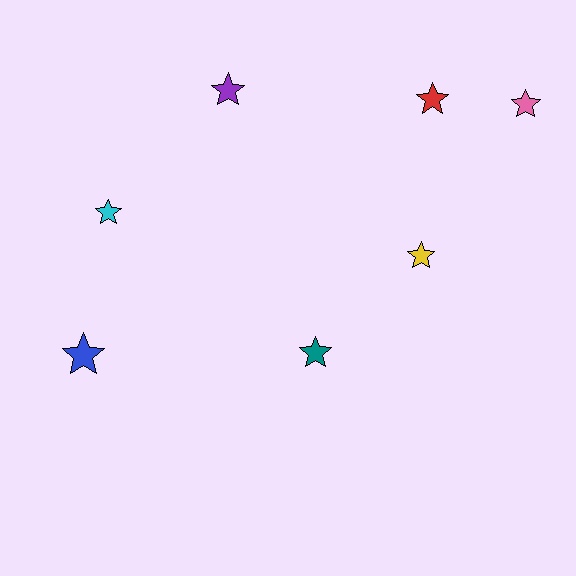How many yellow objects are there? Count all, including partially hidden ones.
There is 1 yellow object.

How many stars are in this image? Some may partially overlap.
There are 7 stars.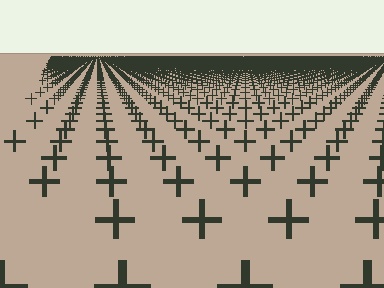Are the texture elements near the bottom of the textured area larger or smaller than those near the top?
Larger. Near the bottom, elements are closer to the viewer and appear at a bigger on-screen size.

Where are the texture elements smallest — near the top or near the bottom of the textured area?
Near the top.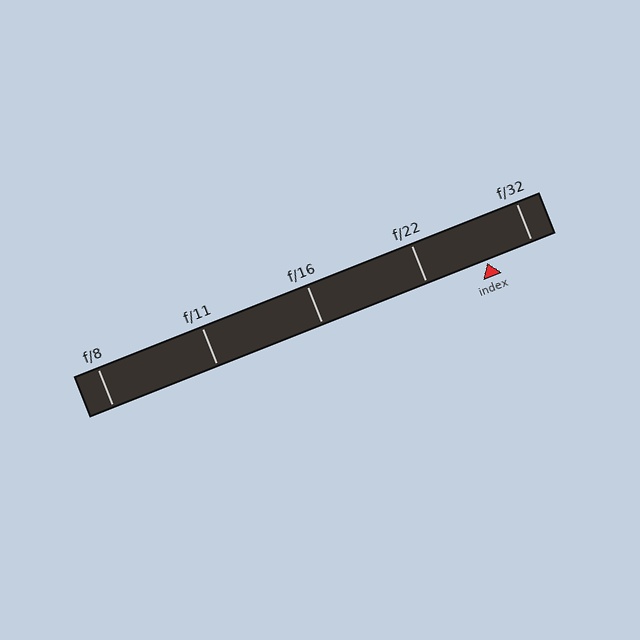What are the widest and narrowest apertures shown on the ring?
The widest aperture shown is f/8 and the narrowest is f/32.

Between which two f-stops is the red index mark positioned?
The index mark is between f/22 and f/32.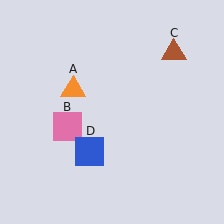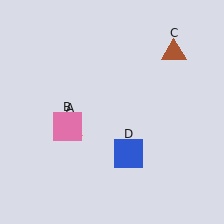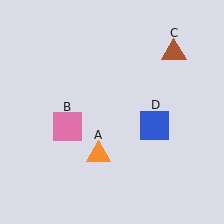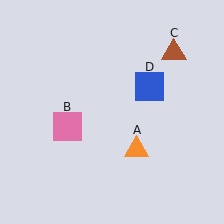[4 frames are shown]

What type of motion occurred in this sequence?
The orange triangle (object A), blue square (object D) rotated counterclockwise around the center of the scene.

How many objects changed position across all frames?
2 objects changed position: orange triangle (object A), blue square (object D).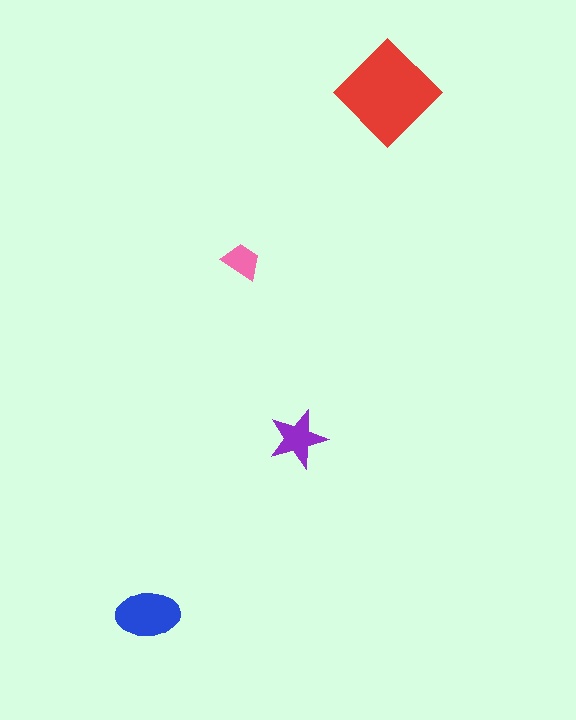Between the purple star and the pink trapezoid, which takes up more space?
The purple star.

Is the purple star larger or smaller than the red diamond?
Smaller.